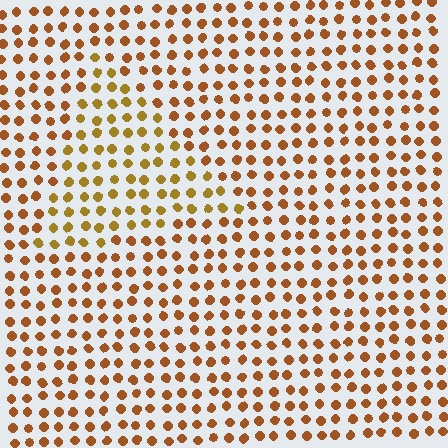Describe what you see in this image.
The image is filled with small brown elements in a uniform arrangement. A triangle-shaped region is visible where the elements are tinted to a slightly different hue, forming a subtle color boundary.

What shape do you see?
I see a triangle.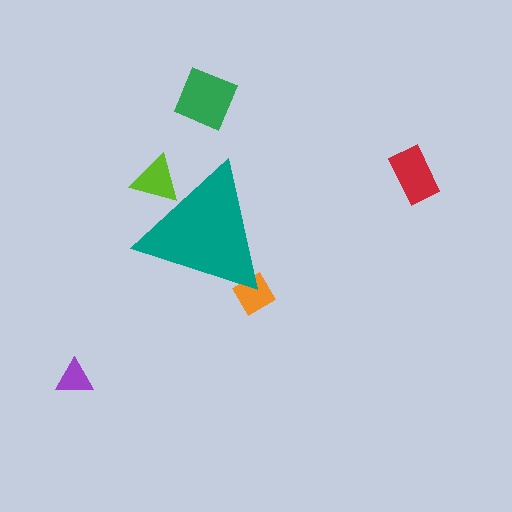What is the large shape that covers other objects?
A teal triangle.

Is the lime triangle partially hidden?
Yes, the lime triangle is partially hidden behind the teal triangle.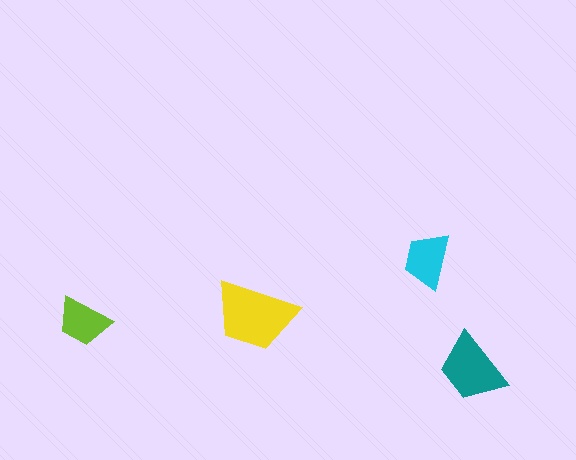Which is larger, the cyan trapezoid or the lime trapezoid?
The cyan one.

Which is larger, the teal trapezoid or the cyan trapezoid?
The teal one.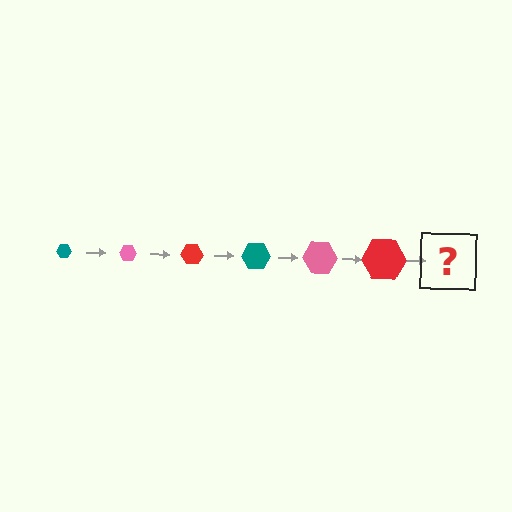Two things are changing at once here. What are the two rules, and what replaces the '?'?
The two rules are that the hexagon grows larger each step and the color cycles through teal, pink, and red. The '?' should be a teal hexagon, larger than the previous one.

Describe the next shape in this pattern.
It should be a teal hexagon, larger than the previous one.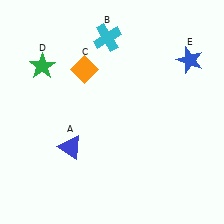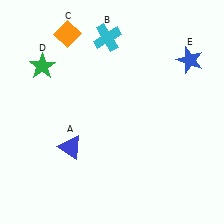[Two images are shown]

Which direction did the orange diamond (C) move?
The orange diamond (C) moved up.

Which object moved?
The orange diamond (C) moved up.